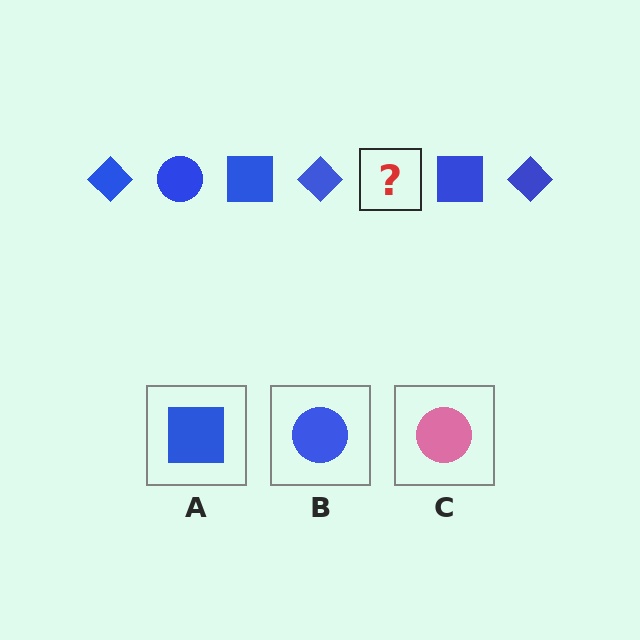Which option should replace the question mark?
Option B.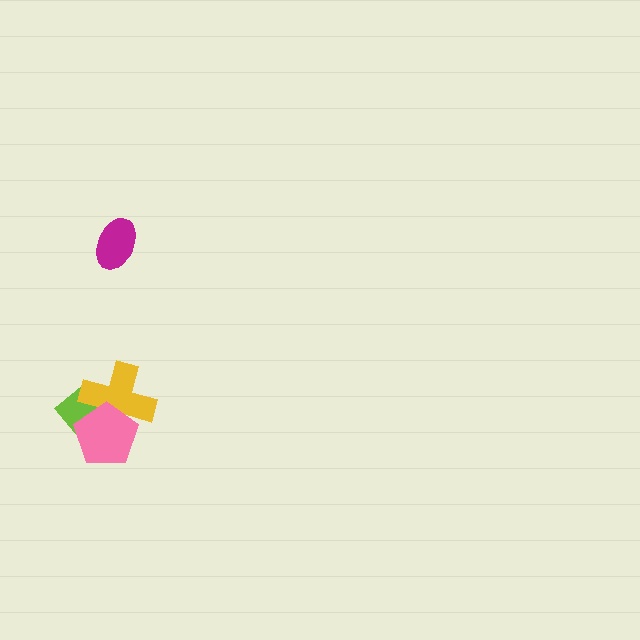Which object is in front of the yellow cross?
The pink pentagon is in front of the yellow cross.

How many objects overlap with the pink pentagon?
2 objects overlap with the pink pentagon.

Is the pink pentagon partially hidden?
No, no other shape covers it.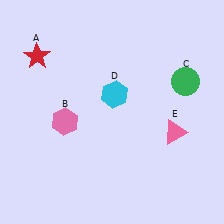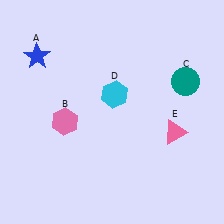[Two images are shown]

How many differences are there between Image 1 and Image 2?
There are 2 differences between the two images.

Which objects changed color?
A changed from red to blue. C changed from green to teal.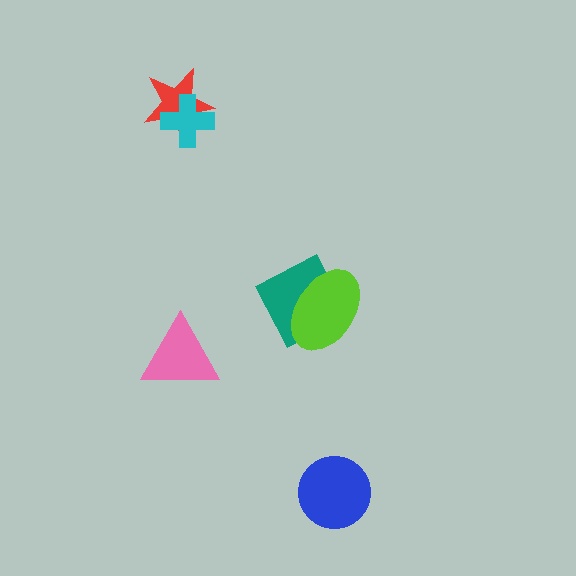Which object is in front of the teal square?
The lime ellipse is in front of the teal square.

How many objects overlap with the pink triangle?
0 objects overlap with the pink triangle.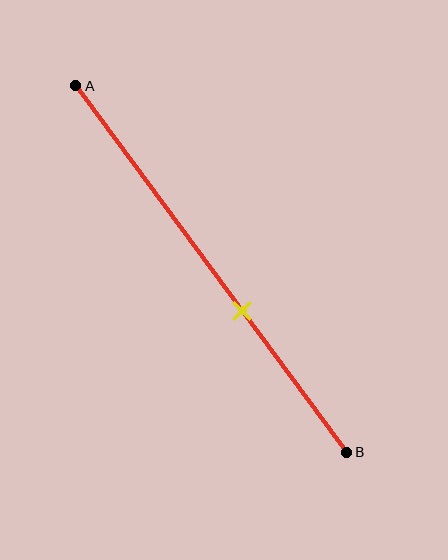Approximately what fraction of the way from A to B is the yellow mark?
The yellow mark is approximately 60% of the way from A to B.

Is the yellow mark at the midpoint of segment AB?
No, the mark is at about 60% from A, not at the 50% midpoint.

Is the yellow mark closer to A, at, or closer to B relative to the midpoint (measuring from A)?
The yellow mark is closer to point B than the midpoint of segment AB.